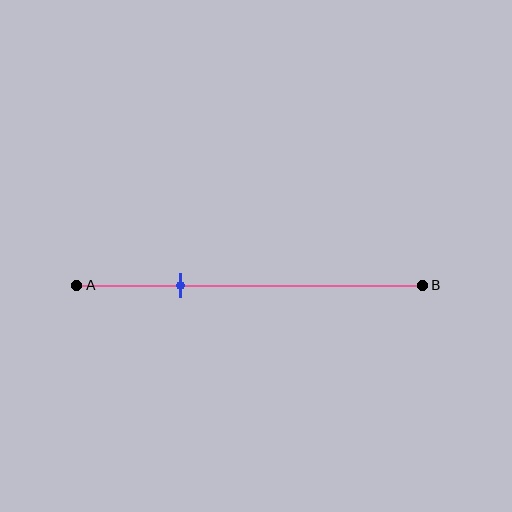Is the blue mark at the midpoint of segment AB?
No, the mark is at about 30% from A, not at the 50% midpoint.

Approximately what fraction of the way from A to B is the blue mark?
The blue mark is approximately 30% of the way from A to B.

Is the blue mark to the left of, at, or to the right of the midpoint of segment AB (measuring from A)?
The blue mark is to the left of the midpoint of segment AB.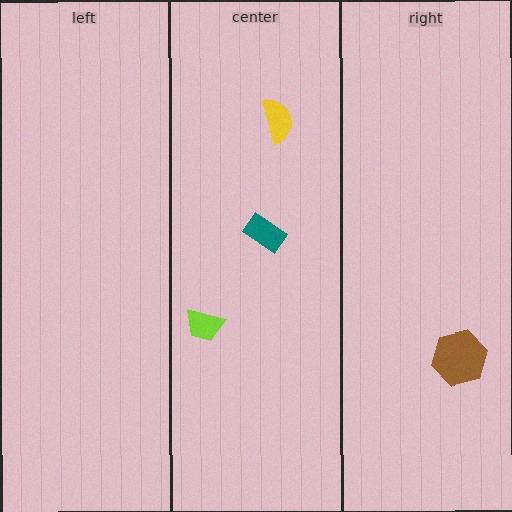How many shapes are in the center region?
3.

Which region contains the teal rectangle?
The center region.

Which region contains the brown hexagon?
The right region.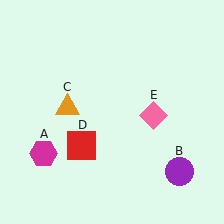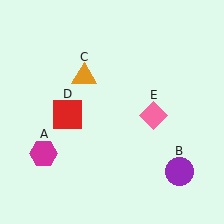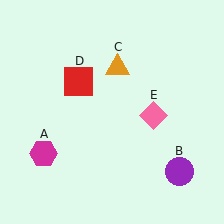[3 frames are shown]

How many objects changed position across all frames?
2 objects changed position: orange triangle (object C), red square (object D).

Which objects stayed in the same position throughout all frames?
Magenta hexagon (object A) and purple circle (object B) and pink diamond (object E) remained stationary.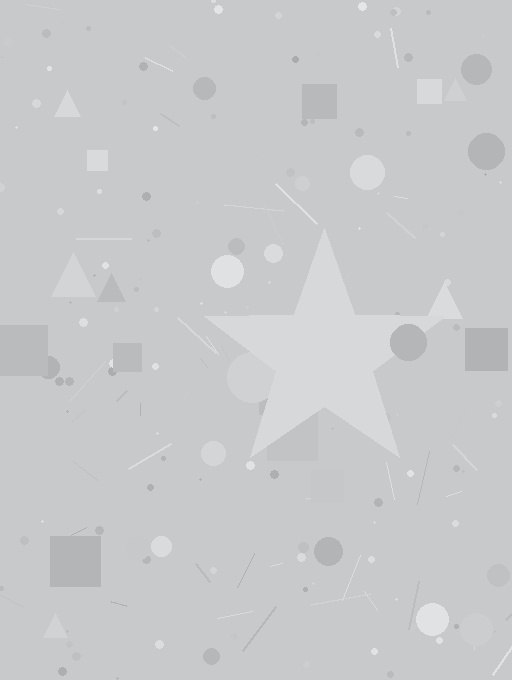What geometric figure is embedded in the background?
A star is embedded in the background.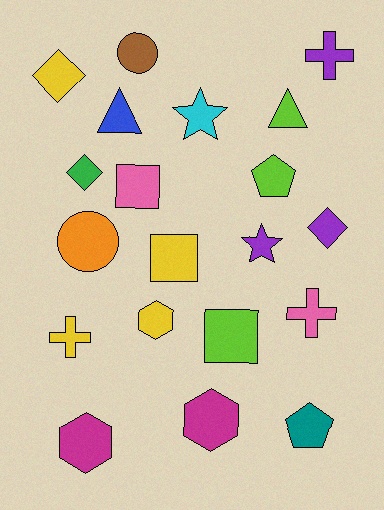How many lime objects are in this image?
There are 3 lime objects.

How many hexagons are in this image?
There are 3 hexagons.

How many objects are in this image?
There are 20 objects.